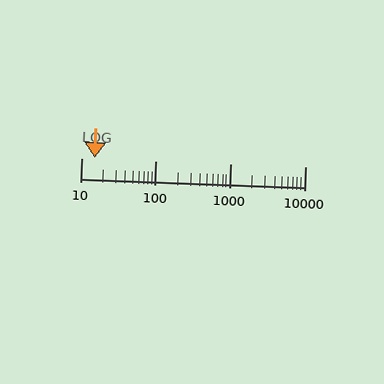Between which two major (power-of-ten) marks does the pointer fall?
The pointer is between 10 and 100.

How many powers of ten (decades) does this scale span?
The scale spans 3 decades, from 10 to 10000.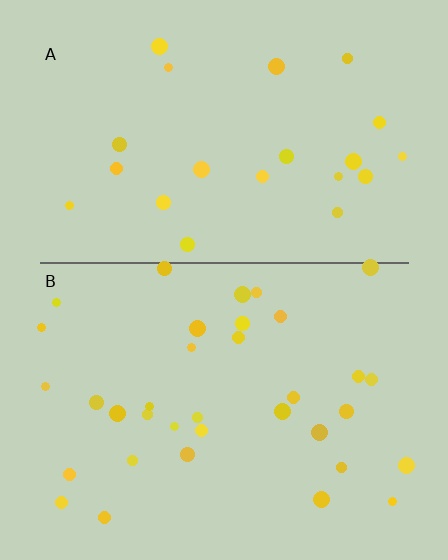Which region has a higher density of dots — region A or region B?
B (the bottom).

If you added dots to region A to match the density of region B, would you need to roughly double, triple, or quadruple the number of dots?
Approximately double.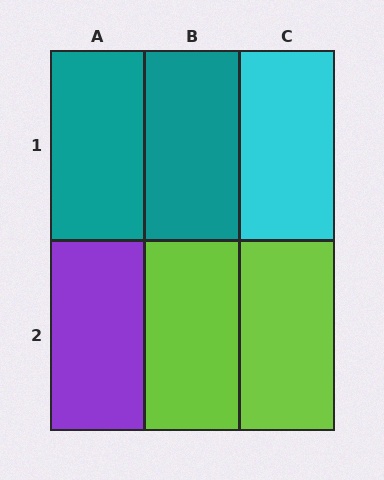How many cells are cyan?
1 cell is cyan.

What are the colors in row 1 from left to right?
Teal, teal, cyan.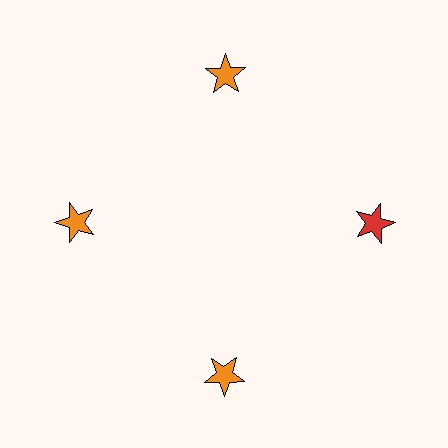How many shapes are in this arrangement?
There are 4 shapes arranged in a ring pattern.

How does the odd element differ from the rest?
It has a different color: red instead of orange.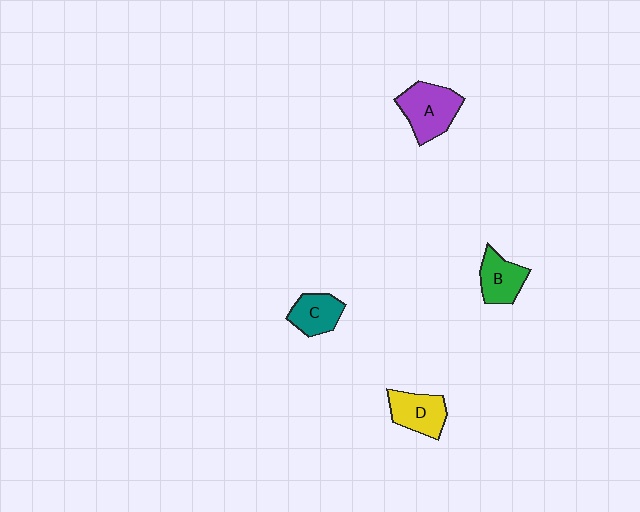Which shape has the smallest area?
Shape C (teal).